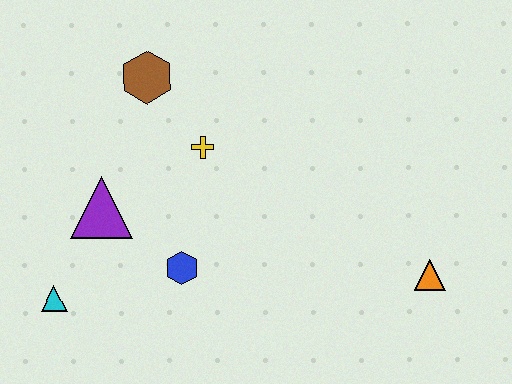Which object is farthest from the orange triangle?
The cyan triangle is farthest from the orange triangle.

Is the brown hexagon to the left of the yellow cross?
Yes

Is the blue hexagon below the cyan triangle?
No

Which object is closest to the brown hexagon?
The yellow cross is closest to the brown hexagon.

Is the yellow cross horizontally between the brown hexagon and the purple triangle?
No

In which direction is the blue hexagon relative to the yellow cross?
The blue hexagon is below the yellow cross.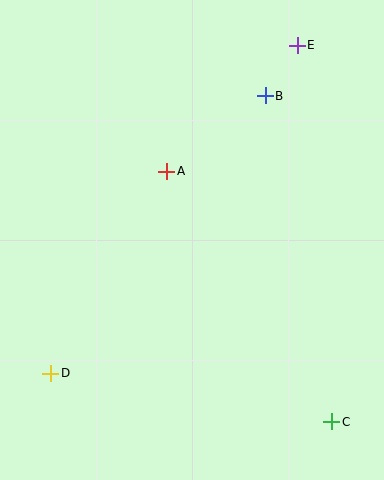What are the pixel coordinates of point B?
Point B is at (265, 96).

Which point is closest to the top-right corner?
Point E is closest to the top-right corner.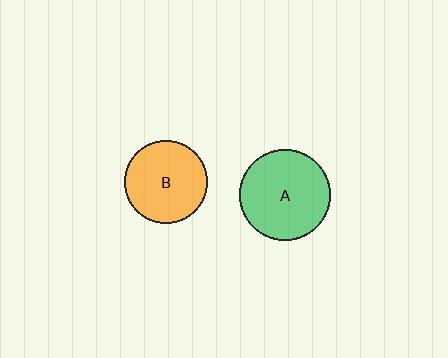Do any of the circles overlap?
No, none of the circles overlap.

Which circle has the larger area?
Circle A (green).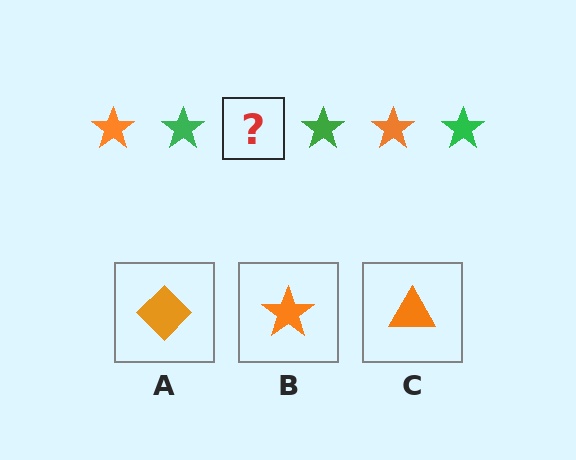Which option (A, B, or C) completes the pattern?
B.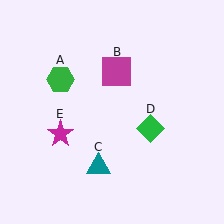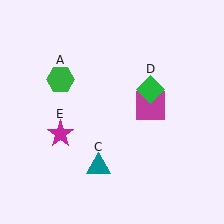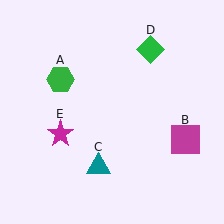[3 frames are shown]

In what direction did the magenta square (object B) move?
The magenta square (object B) moved down and to the right.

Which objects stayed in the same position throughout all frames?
Green hexagon (object A) and teal triangle (object C) and magenta star (object E) remained stationary.